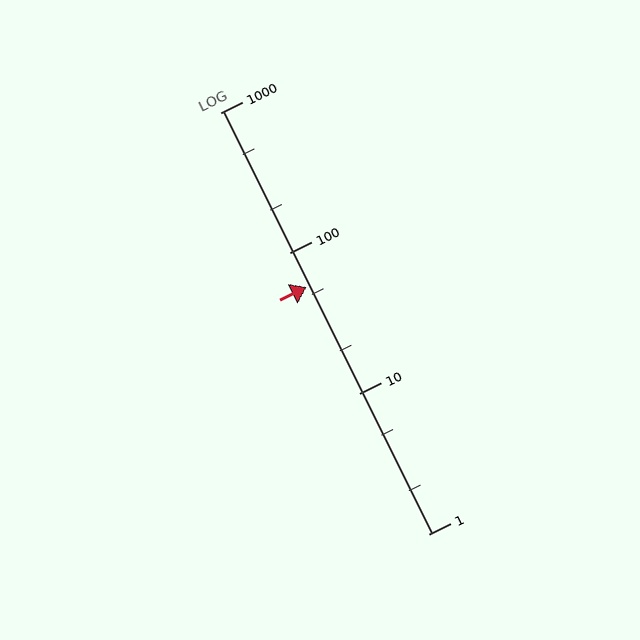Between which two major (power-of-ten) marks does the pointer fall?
The pointer is between 10 and 100.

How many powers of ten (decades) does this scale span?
The scale spans 3 decades, from 1 to 1000.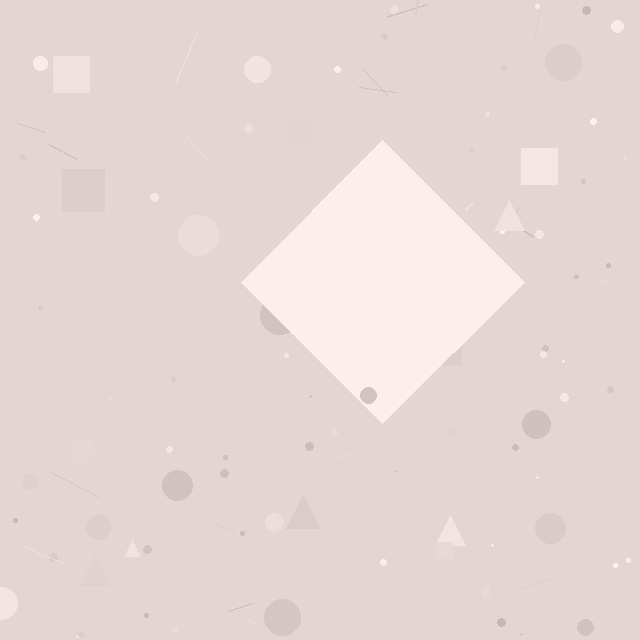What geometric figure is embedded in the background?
A diamond is embedded in the background.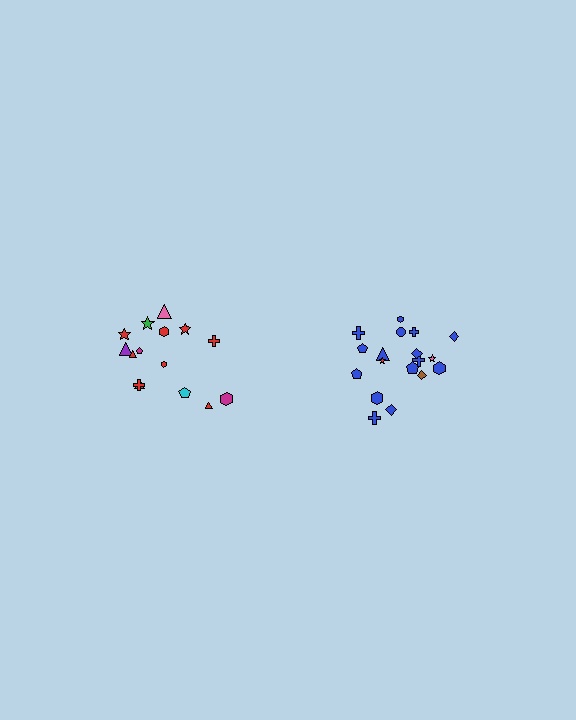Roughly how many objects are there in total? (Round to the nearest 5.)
Roughly 35 objects in total.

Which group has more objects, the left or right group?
The right group.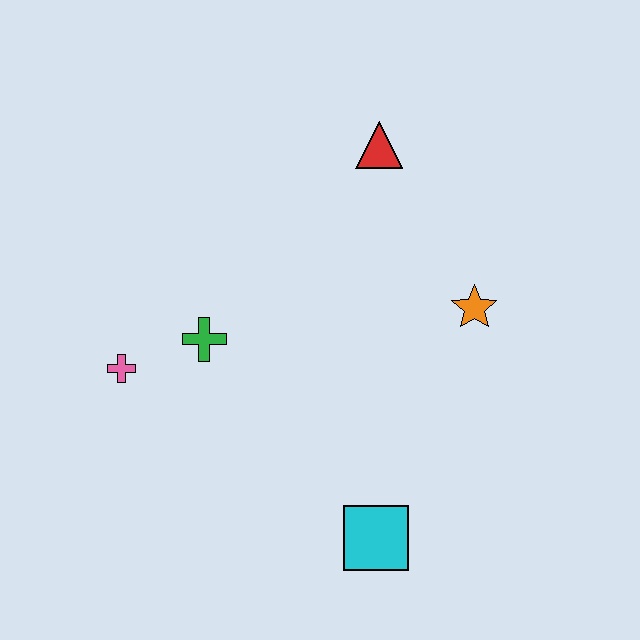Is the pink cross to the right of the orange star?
No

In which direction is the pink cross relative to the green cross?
The pink cross is to the left of the green cross.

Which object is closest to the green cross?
The pink cross is closest to the green cross.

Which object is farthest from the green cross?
The orange star is farthest from the green cross.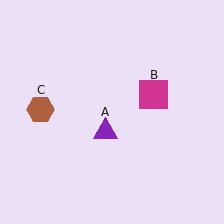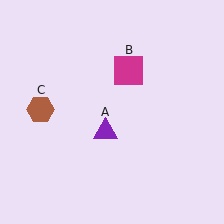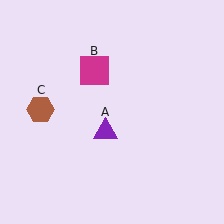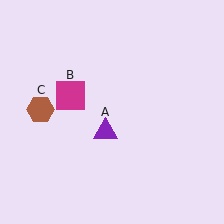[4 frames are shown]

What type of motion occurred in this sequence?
The magenta square (object B) rotated counterclockwise around the center of the scene.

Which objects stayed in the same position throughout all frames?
Purple triangle (object A) and brown hexagon (object C) remained stationary.